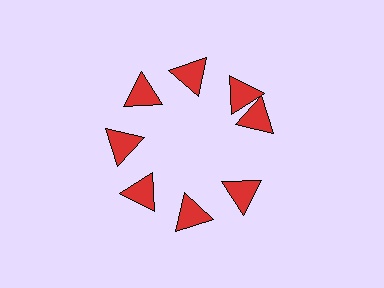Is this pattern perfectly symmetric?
No. The 8 red triangles are arranged in a ring, but one element near the 3 o'clock position is rotated out of alignment along the ring, breaking the 8-fold rotational symmetry.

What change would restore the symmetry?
The symmetry would be restored by rotating it back into even spacing with its neighbors so that all 8 triangles sit at equal angles and equal distance from the center.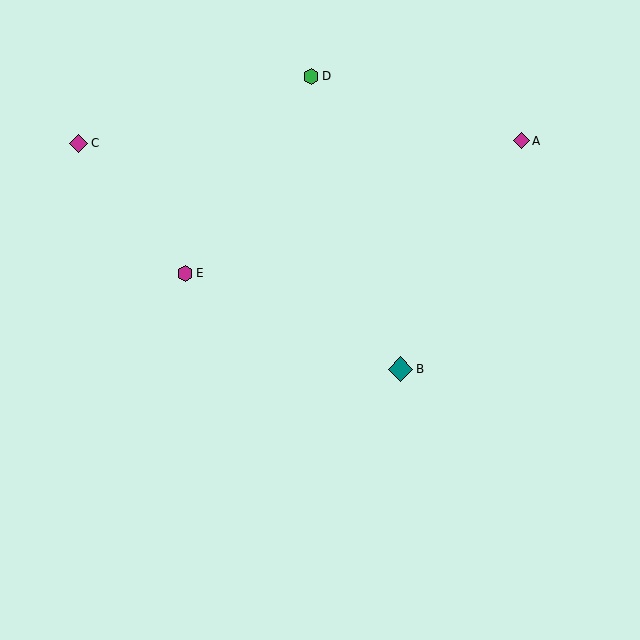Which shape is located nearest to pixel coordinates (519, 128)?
The magenta diamond (labeled A) at (521, 141) is nearest to that location.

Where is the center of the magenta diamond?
The center of the magenta diamond is at (521, 141).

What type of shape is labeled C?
Shape C is a magenta diamond.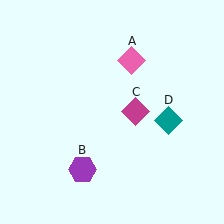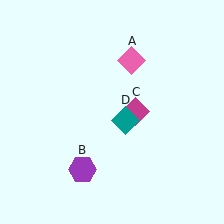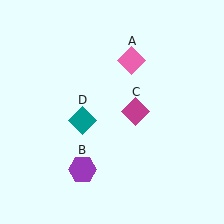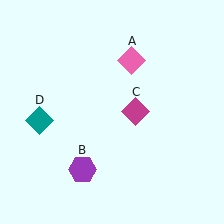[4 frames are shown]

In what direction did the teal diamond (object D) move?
The teal diamond (object D) moved left.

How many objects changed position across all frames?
1 object changed position: teal diamond (object D).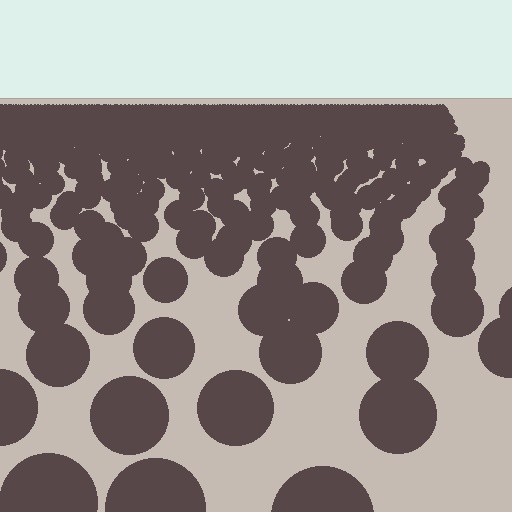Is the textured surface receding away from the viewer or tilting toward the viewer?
The surface is receding away from the viewer. Texture elements get smaller and denser toward the top.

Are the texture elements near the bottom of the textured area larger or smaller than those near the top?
Larger. Near the bottom, elements are closer to the viewer and appear at a bigger on-screen size.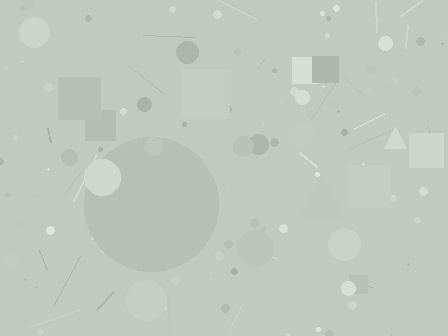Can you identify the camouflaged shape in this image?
The camouflaged shape is a circle.